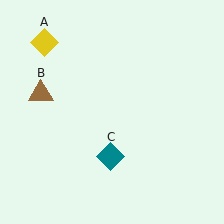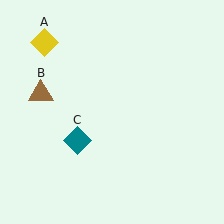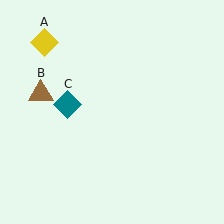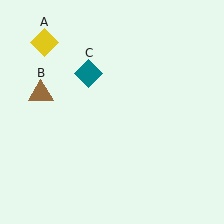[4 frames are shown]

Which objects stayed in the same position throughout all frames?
Yellow diamond (object A) and brown triangle (object B) remained stationary.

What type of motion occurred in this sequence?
The teal diamond (object C) rotated clockwise around the center of the scene.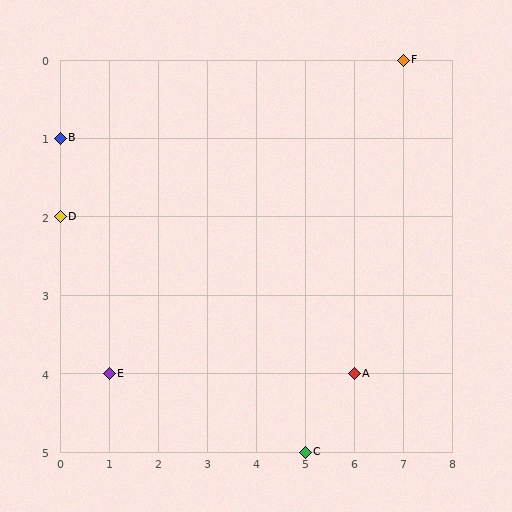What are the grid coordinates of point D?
Point D is at grid coordinates (0, 2).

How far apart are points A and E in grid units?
Points A and E are 5 columns apart.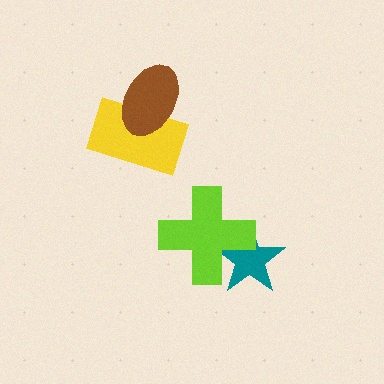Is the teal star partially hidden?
Yes, it is partially covered by another shape.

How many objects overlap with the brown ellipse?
1 object overlaps with the brown ellipse.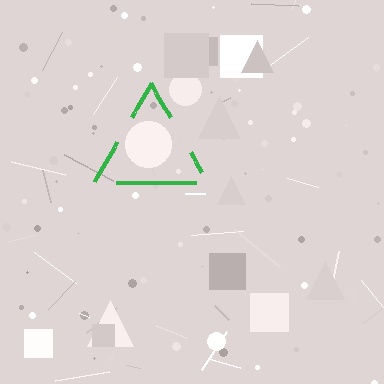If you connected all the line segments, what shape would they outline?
They would outline a triangle.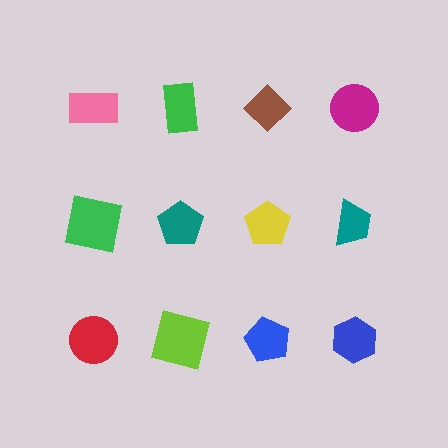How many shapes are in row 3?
4 shapes.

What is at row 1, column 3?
A brown diamond.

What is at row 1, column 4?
A magenta circle.